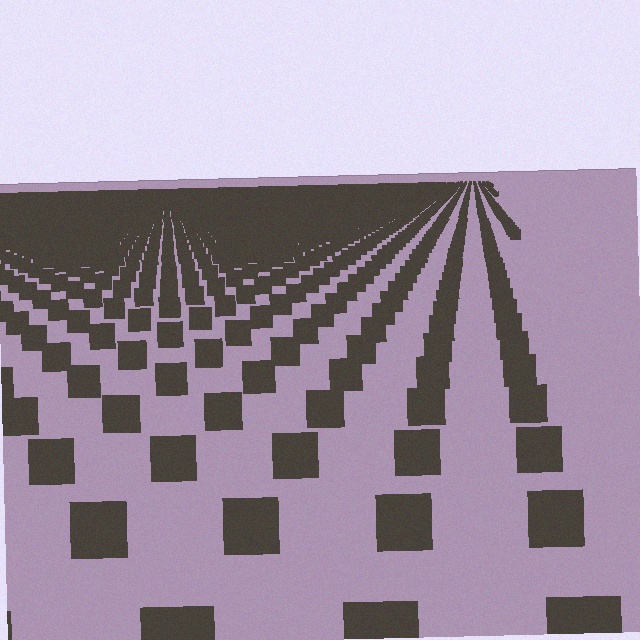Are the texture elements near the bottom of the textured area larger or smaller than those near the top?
Larger. Near the bottom, elements are closer to the viewer and appear at a bigger on-screen size.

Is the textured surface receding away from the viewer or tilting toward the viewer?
The surface is receding away from the viewer. Texture elements get smaller and denser toward the top.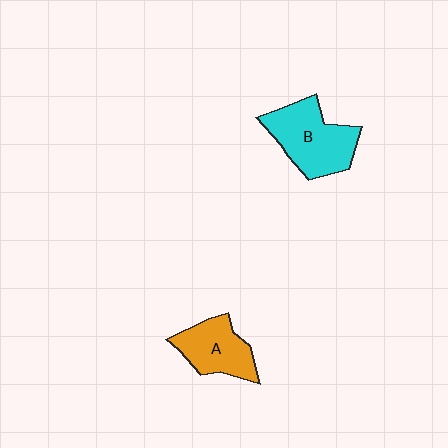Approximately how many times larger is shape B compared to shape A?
Approximately 1.4 times.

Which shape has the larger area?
Shape B (cyan).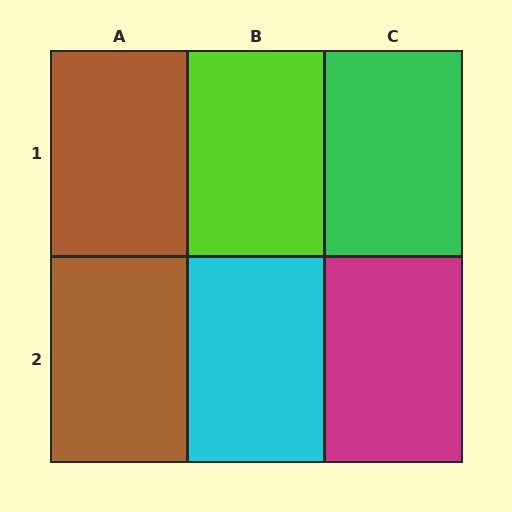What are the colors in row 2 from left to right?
Brown, cyan, magenta.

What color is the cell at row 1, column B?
Lime.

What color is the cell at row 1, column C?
Green.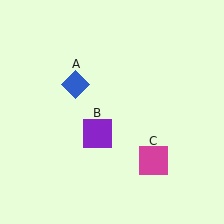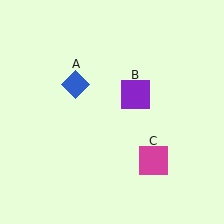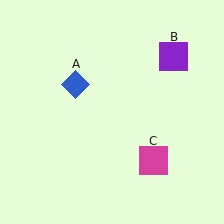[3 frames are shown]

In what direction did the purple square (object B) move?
The purple square (object B) moved up and to the right.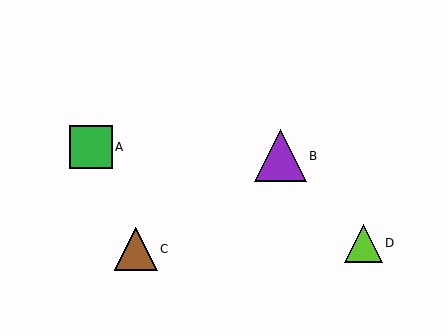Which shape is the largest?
The purple triangle (labeled B) is the largest.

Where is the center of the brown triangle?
The center of the brown triangle is at (136, 249).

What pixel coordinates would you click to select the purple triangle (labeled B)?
Click at (281, 156) to select the purple triangle B.